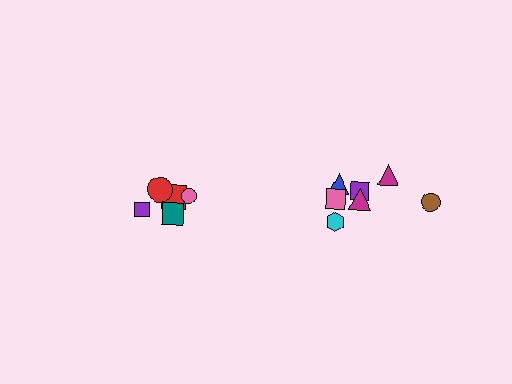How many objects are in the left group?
There are 5 objects.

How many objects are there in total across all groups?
There are 12 objects.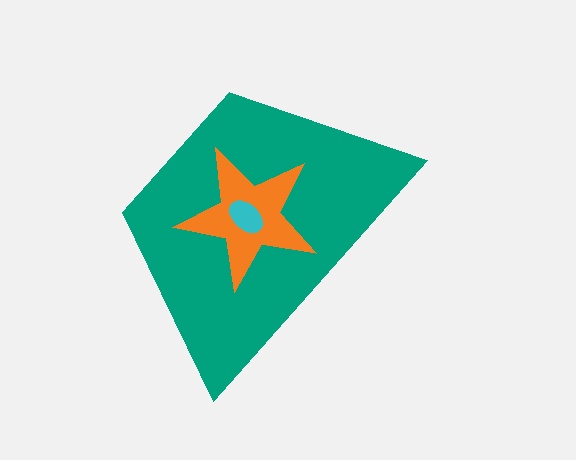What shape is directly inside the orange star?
The cyan ellipse.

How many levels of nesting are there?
3.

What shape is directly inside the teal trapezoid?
The orange star.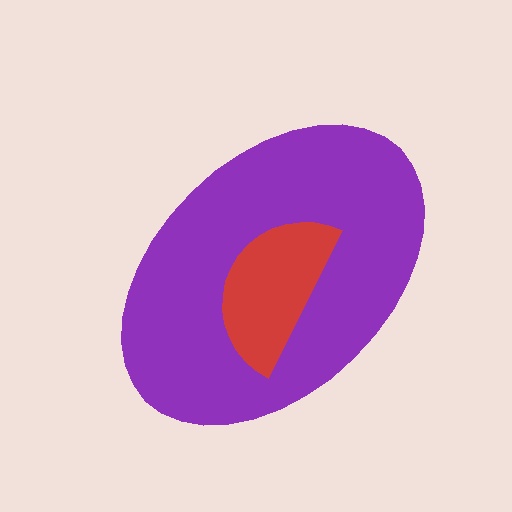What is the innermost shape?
The red semicircle.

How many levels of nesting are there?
2.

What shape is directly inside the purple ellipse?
The red semicircle.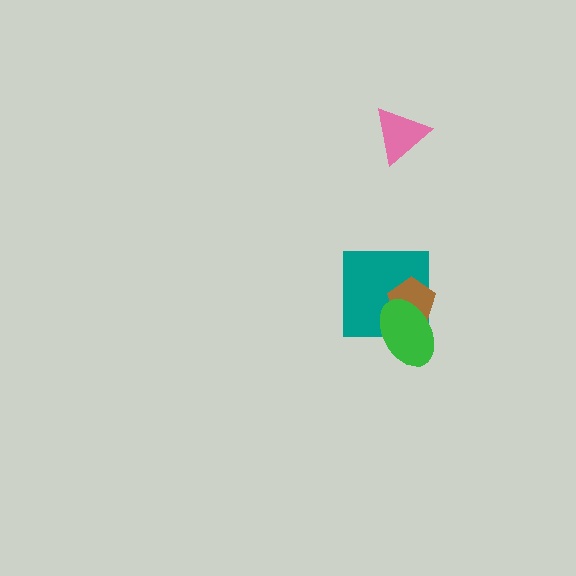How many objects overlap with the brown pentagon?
2 objects overlap with the brown pentagon.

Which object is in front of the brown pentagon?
The green ellipse is in front of the brown pentagon.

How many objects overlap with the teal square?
2 objects overlap with the teal square.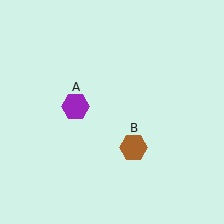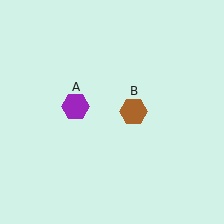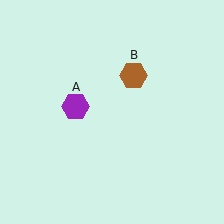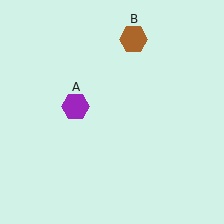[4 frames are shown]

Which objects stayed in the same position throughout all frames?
Purple hexagon (object A) remained stationary.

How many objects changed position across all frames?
1 object changed position: brown hexagon (object B).